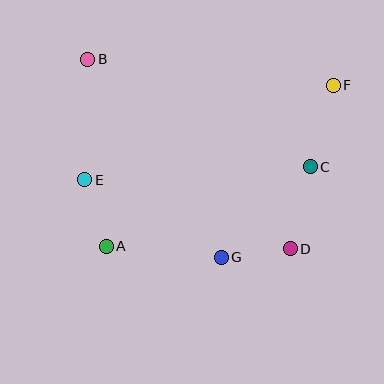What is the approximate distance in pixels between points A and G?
The distance between A and G is approximately 115 pixels.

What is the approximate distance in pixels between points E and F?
The distance between E and F is approximately 266 pixels.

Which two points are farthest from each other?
Points A and F are farthest from each other.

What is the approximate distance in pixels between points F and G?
The distance between F and G is approximately 205 pixels.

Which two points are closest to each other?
Points D and G are closest to each other.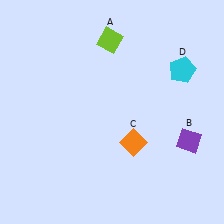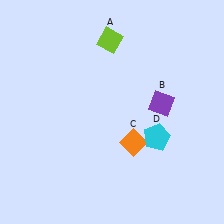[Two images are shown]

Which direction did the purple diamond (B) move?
The purple diamond (B) moved up.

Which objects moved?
The objects that moved are: the purple diamond (B), the cyan pentagon (D).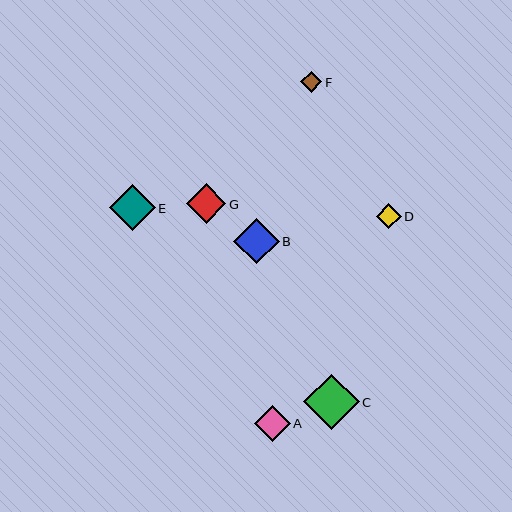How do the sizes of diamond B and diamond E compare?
Diamond B and diamond E are approximately the same size.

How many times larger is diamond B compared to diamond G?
Diamond B is approximately 1.2 times the size of diamond G.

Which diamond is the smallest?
Diamond F is the smallest with a size of approximately 21 pixels.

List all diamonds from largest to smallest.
From largest to smallest: C, B, E, G, A, D, F.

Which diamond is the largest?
Diamond C is the largest with a size of approximately 56 pixels.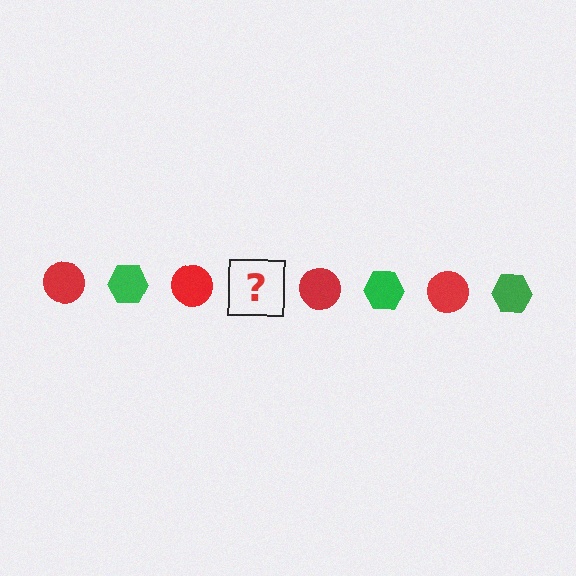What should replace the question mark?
The question mark should be replaced with a green hexagon.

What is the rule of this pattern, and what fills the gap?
The rule is that the pattern alternates between red circle and green hexagon. The gap should be filled with a green hexagon.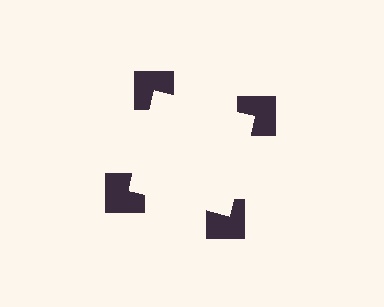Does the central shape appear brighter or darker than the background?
It typically appears slightly brighter than the background, even though no actual brightness change is drawn.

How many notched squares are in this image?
There are 4 — one at each vertex of the illusory square.